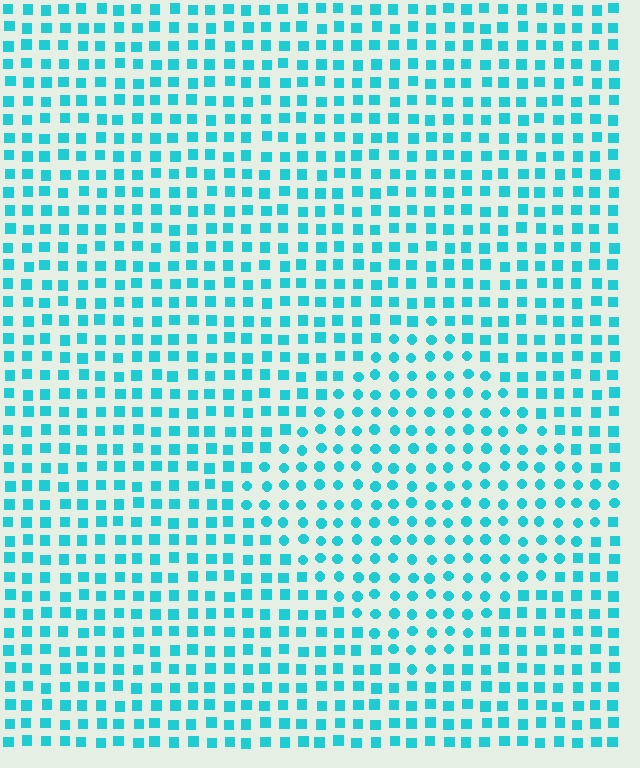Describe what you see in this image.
The image is filled with small cyan elements arranged in a uniform grid. A diamond-shaped region contains circles, while the surrounding area contains squares. The boundary is defined purely by the change in element shape.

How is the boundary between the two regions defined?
The boundary is defined by a change in element shape: circles inside vs. squares outside. All elements share the same color and spacing.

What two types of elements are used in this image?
The image uses circles inside the diamond region and squares outside it.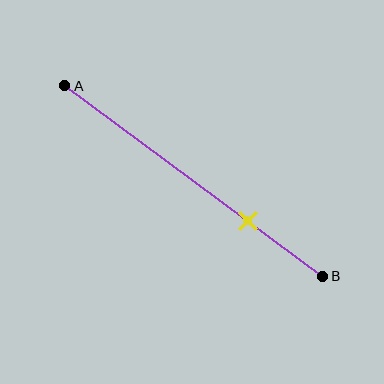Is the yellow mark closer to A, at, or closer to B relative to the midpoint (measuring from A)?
The yellow mark is closer to point B than the midpoint of segment AB.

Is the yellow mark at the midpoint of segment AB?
No, the mark is at about 70% from A, not at the 50% midpoint.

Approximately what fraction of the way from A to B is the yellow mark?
The yellow mark is approximately 70% of the way from A to B.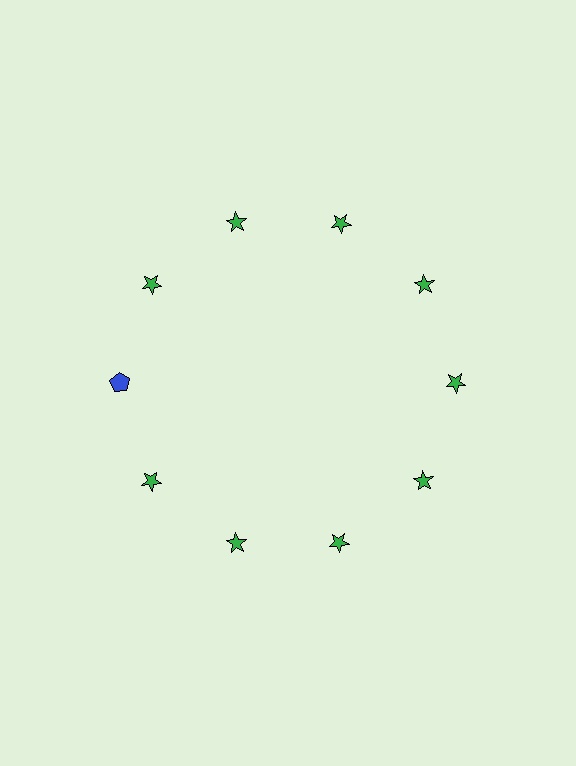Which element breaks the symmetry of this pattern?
The blue pentagon at roughly the 9 o'clock position breaks the symmetry. All other shapes are green stars.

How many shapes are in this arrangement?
There are 10 shapes arranged in a ring pattern.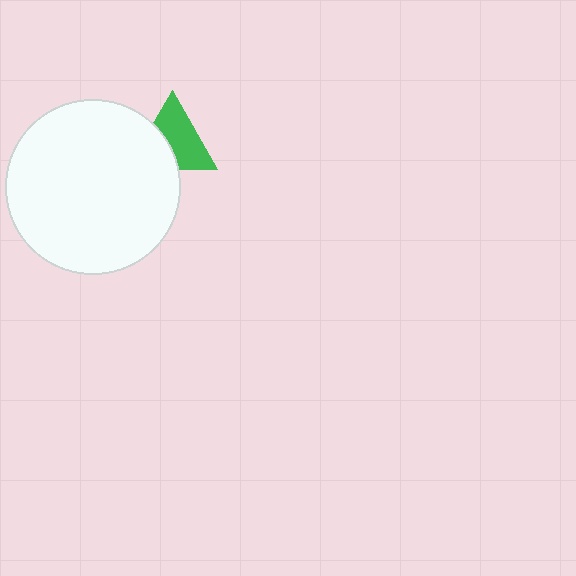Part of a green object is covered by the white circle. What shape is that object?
It is a triangle.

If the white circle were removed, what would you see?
You would see the complete green triangle.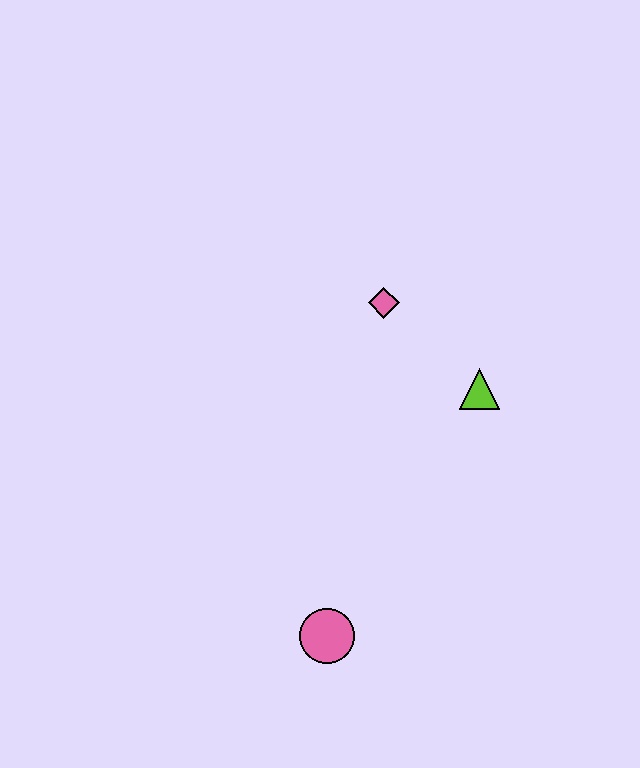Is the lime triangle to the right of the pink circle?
Yes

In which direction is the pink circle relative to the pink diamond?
The pink circle is below the pink diamond.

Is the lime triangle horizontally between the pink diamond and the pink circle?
No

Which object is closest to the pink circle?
The lime triangle is closest to the pink circle.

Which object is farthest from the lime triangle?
The pink circle is farthest from the lime triangle.